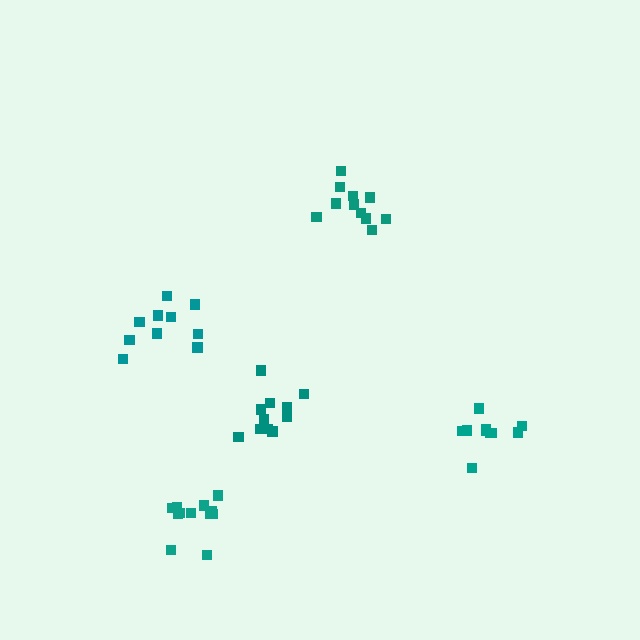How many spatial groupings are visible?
There are 5 spatial groupings.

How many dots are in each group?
Group 1: 10 dots, Group 2: 11 dots, Group 3: 12 dots, Group 4: 11 dots, Group 5: 10 dots (54 total).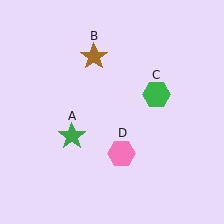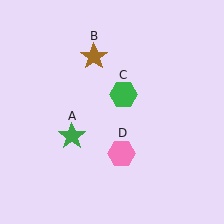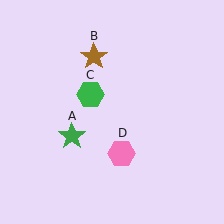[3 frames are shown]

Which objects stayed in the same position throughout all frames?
Green star (object A) and brown star (object B) and pink hexagon (object D) remained stationary.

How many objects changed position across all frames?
1 object changed position: green hexagon (object C).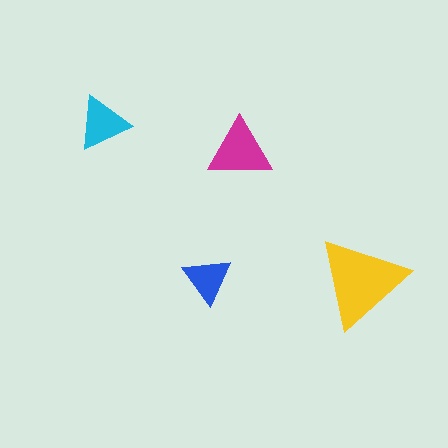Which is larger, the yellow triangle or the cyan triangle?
The yellow one.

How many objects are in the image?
There are 4 objects in the image.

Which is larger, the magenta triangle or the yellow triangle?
The yellow one.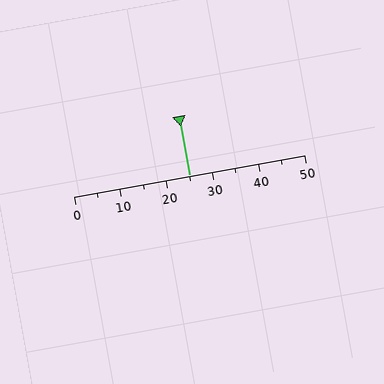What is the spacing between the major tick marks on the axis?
The major ticks are spaced 10 apart.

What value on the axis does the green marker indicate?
The marker indicates approximately 25.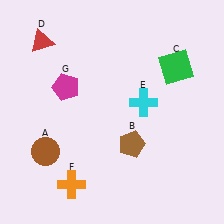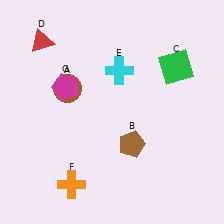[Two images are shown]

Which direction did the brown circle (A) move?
The brown circle (A) moved up.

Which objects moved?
The objects that moved are: the brown circle (A), the cyan cross (E).